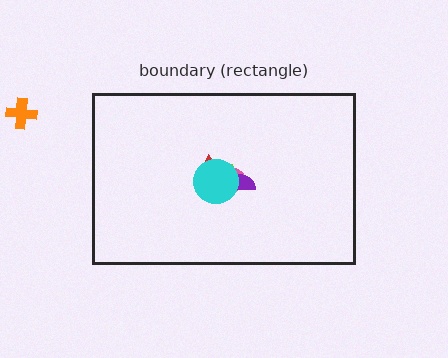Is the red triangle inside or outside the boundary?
Inside.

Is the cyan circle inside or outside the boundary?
Inside.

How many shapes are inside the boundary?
5 inside, 1 outside.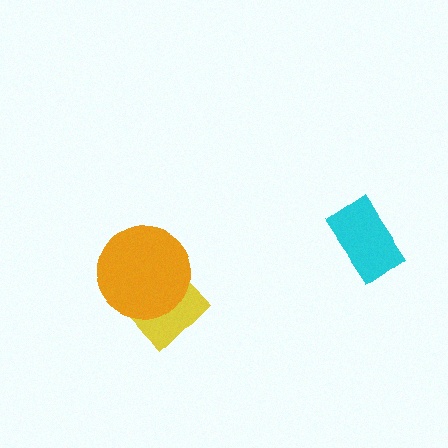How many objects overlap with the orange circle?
1 object overlaps with the orange circle.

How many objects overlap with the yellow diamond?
1 object overlaps with the yellow diamond.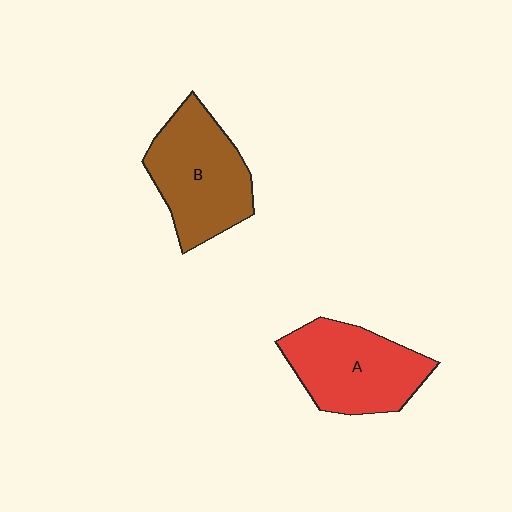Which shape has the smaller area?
Shape A (red).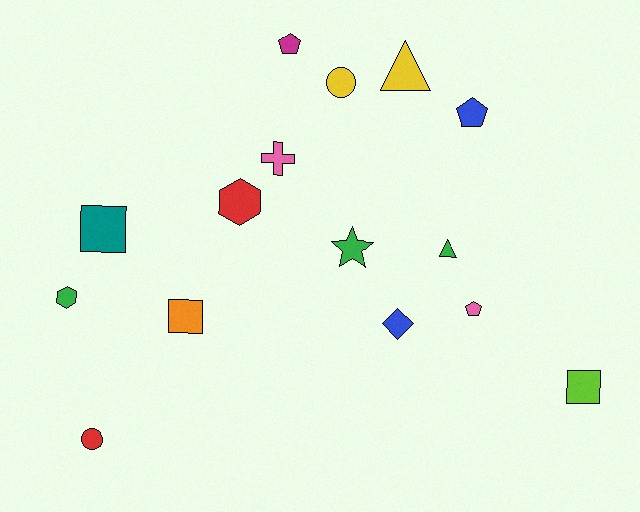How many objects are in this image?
There are 15 objects.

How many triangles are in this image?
There are 2 triangles.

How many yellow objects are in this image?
There are 2 yellow objects.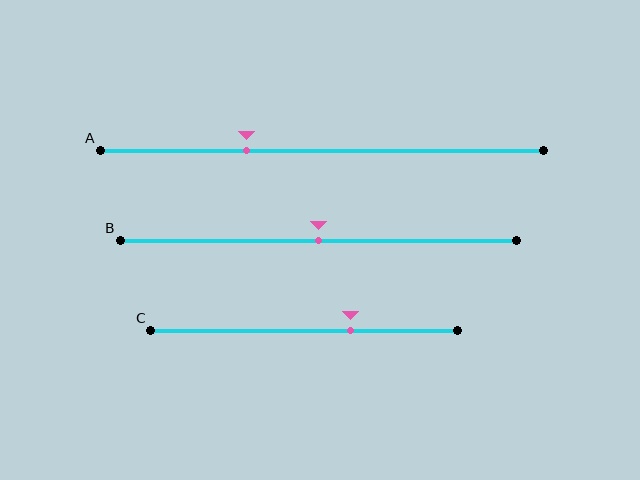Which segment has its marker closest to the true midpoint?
Segment B has its marker closest to the true midpoint.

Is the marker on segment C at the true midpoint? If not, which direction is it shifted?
No, the marker on segment C is shifted to the right by about 15% of the segment length.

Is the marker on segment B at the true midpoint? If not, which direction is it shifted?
Yes, the marker on segment B is at the true midpoint.